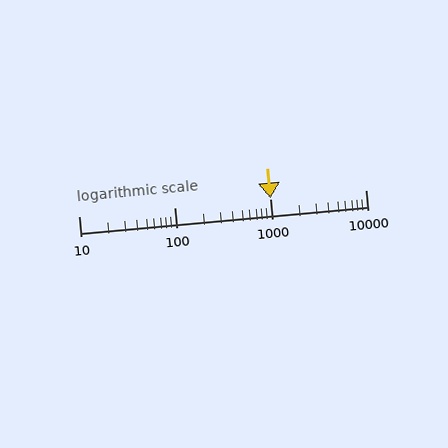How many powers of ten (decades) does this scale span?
The scale spans 3 decades, from 10 to 10000.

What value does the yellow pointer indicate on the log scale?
The pointer indicates approximately 1000.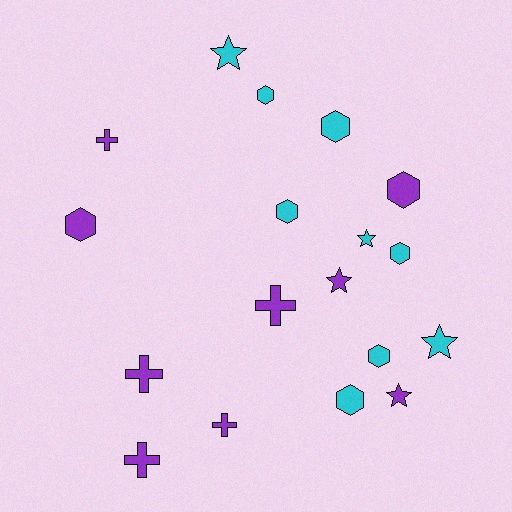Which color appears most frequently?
Cyan, with 9 objects.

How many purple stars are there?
There are 2 purple stars.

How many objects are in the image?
There are 18 objects.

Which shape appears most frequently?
Hexagon, with 8 objects.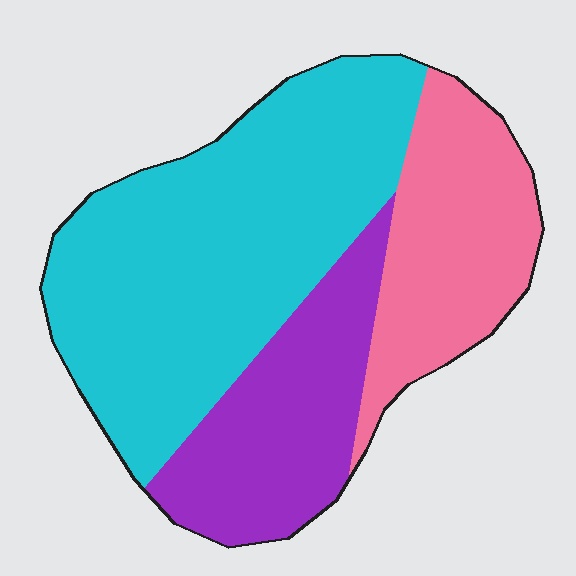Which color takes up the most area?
Cyan, at roughly 50%.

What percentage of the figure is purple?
Purple takes up about one quarter (1/4) of the figure.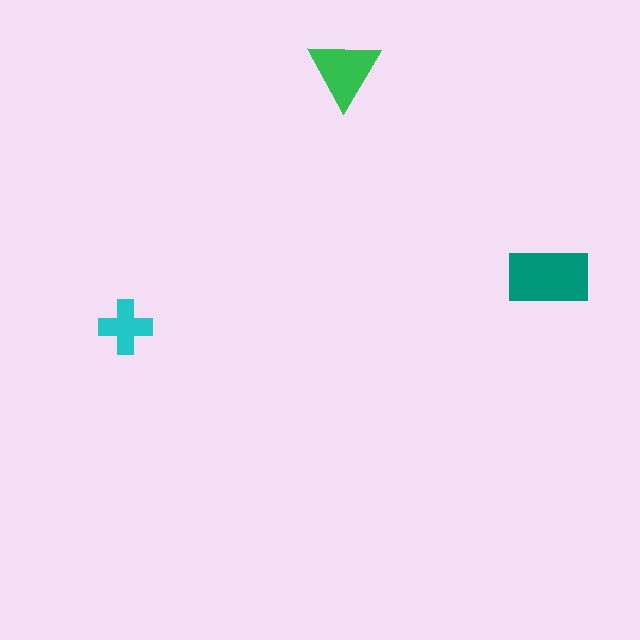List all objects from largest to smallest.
The teal rectangle, the green triangle, the cyan cross.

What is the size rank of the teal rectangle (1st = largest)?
1st.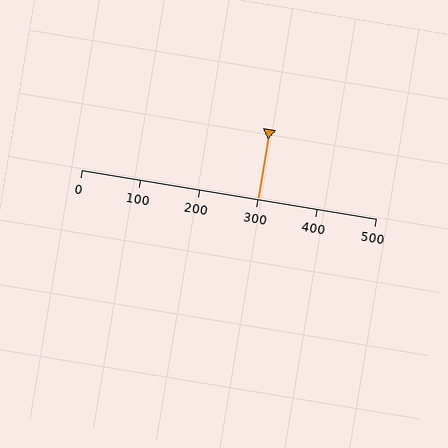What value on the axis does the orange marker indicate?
The marker indicates approximately 300.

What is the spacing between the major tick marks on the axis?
The major ticks are spaced 100 apart.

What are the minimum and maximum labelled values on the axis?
The axis runs from 0 to 500.